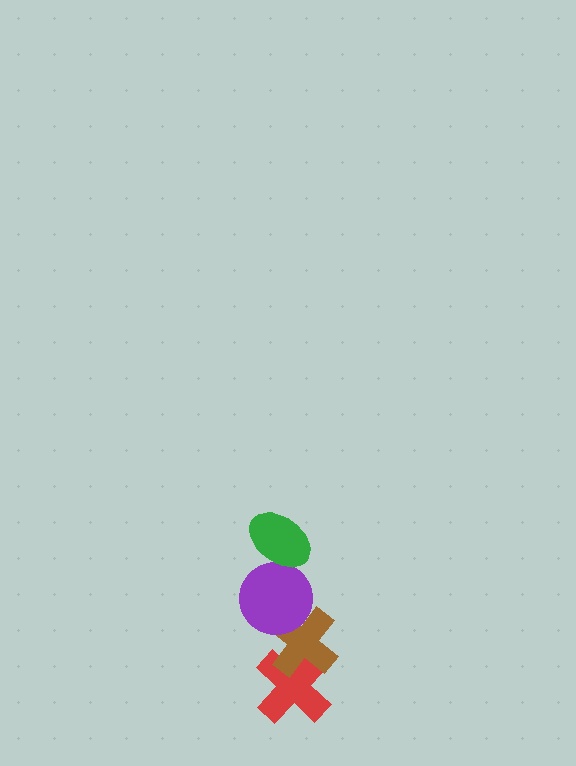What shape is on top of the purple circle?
The green ellipse is on top of the purple circle.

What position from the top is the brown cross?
The brown cross is 3rd from the top.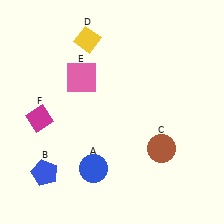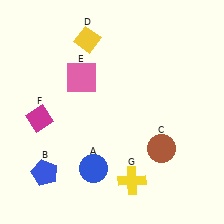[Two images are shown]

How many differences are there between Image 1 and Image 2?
There is 1 difference between the two images.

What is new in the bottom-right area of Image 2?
A yellow cross (G) was added in the bottom-right area of Image 2.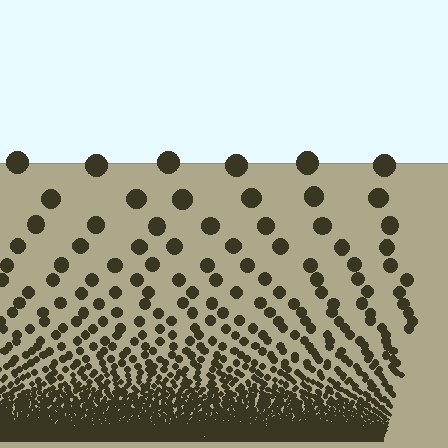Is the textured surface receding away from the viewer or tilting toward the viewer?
The surface appears to tilt toward the viewer. Texture elements get larger and sparser toward the top.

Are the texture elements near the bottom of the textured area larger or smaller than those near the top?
Smaller. The gradient is inverted — elements near the bottom are smaller and denser.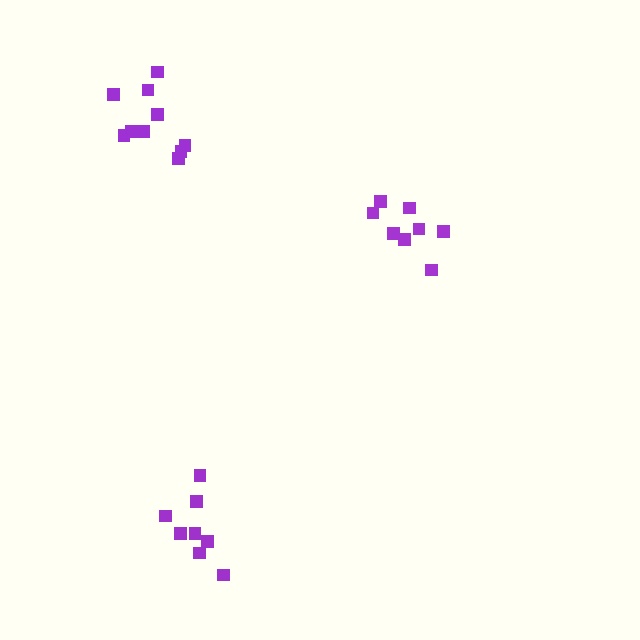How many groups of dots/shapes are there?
There are 3 groups.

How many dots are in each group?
Group 1: 8 dots, Group 2: 10 dots, Group 3: 8 dots (26 total).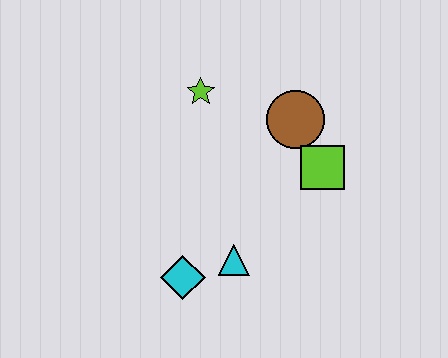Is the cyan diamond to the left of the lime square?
Yes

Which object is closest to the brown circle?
The lime square is closest to the brown circle.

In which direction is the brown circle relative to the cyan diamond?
The brown circle is above the cyan diamond.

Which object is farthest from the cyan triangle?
The lime star is farthest from the cyan triangle.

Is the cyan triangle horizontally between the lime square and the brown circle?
No